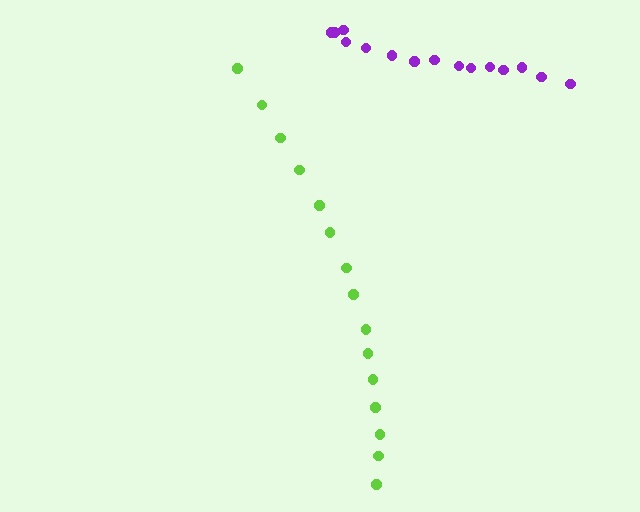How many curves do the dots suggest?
There are 2 distinct paths.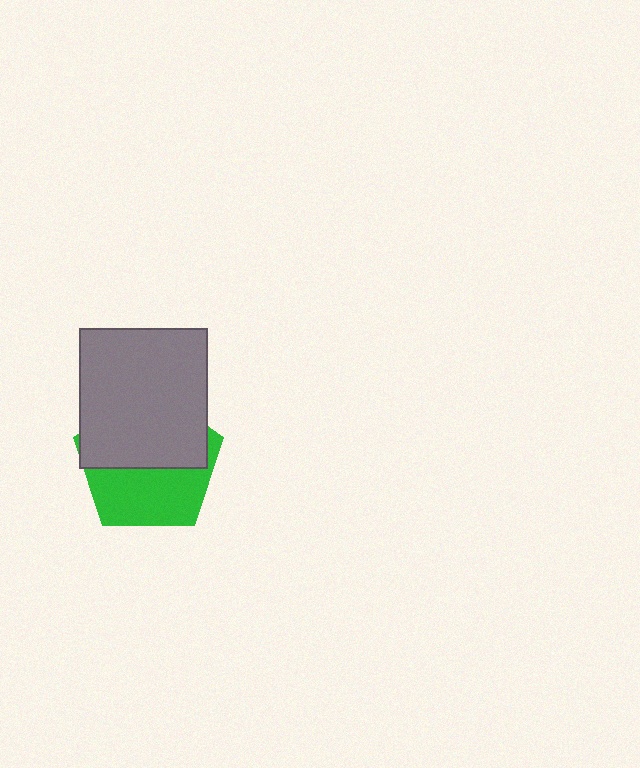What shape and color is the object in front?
The object in front is a gray rectangle.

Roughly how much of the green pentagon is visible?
About half of it is visible (roughly 46%).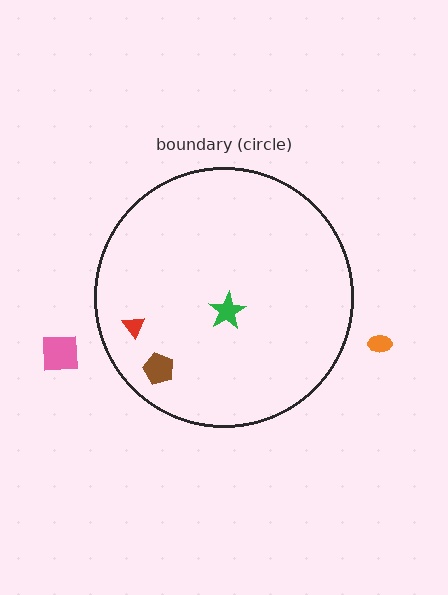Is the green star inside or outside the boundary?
Inside.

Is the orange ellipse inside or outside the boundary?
Outside.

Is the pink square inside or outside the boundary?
Outside.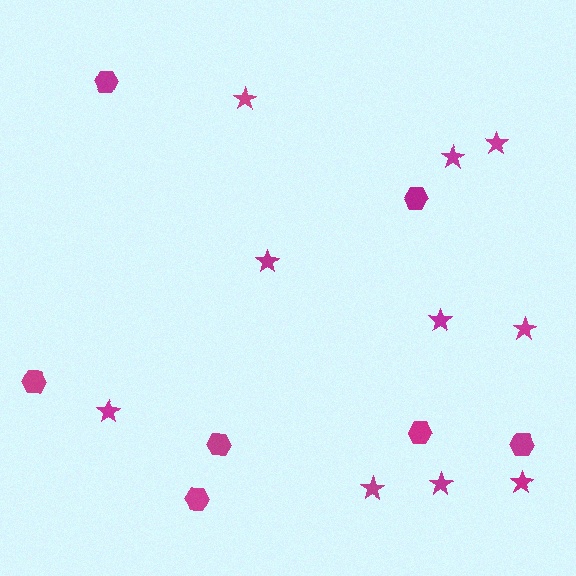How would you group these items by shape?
There are 2 groups: one group of stars (10) and one group of hexagons (7).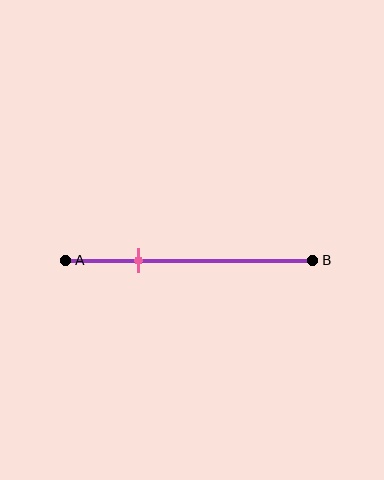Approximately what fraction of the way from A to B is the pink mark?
The pink mark is approximately 30% of the way from A to B.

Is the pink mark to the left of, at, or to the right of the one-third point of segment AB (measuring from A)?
The pink mark is to the left of the one-third point of segment AB.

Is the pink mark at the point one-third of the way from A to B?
No, the mark is at about 30% from A, not at the 33% one-third point.